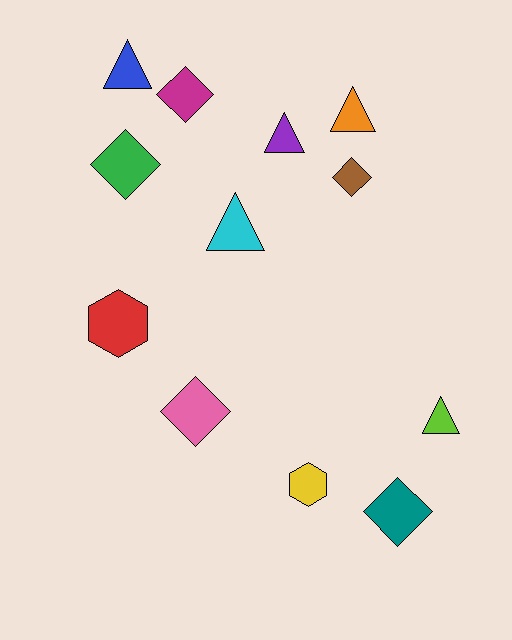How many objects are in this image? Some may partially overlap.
There are 12 objects.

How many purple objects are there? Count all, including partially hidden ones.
There is 1 purple object.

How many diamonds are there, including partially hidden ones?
There are 5 diamonds.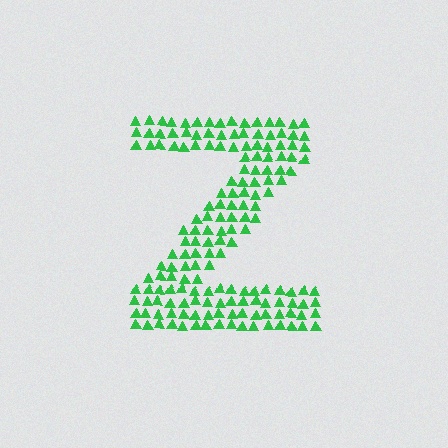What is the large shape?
The large shape is the letter Z.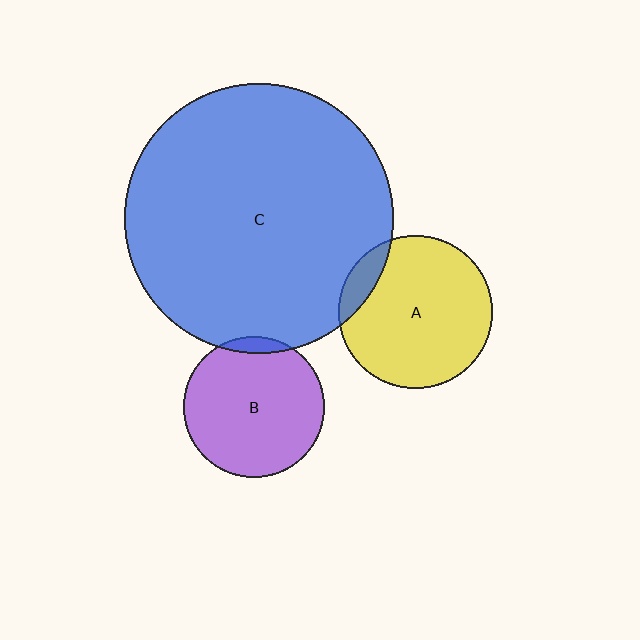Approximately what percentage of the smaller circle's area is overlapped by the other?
Approximately 5%.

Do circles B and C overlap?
Yes.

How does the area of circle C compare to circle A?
Approximately 3.1 times.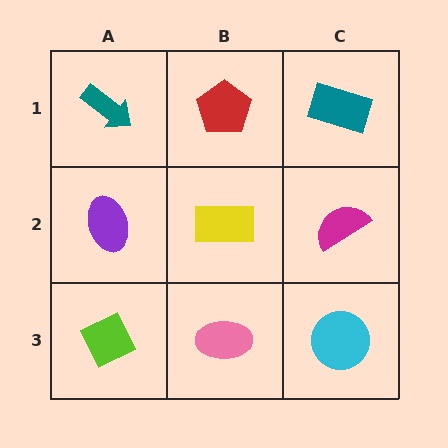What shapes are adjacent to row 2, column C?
A teal rectangle (row 1, column C), a cyan circle (row 3, column C), a yellow rectangle (row 2, column B).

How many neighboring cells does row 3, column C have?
2.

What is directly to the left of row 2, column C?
A yellow rectangle.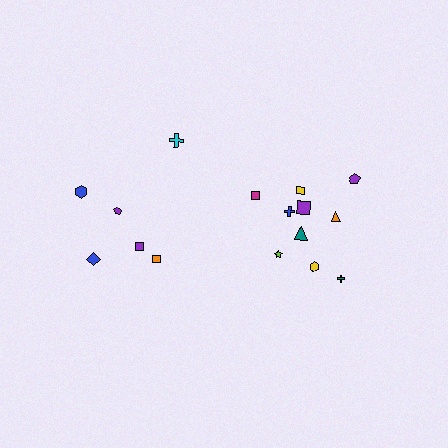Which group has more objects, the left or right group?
The right group.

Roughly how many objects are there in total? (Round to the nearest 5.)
Roughly 15 objects in total.